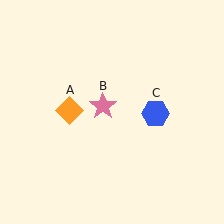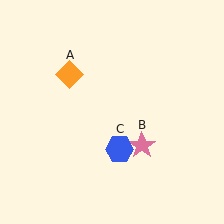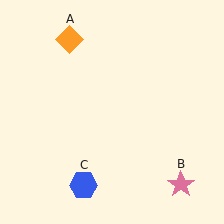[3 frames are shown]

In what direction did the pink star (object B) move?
The pink star (object B) moved down and to the right.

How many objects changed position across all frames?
3 objects changed position: orange diamond (object A), pink star (object B), blue hexagon (object C).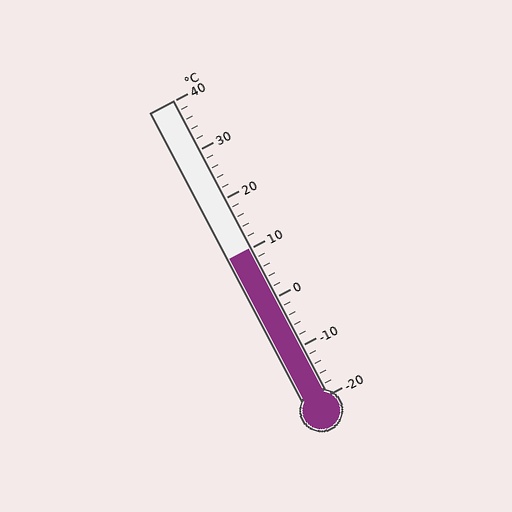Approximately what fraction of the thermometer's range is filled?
The thermometer is filled to approximately 50% of its range.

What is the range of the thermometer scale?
The thermometer scale ranges from -20°C to 40°C.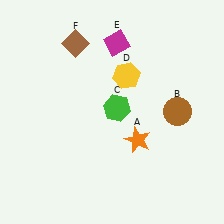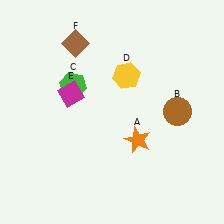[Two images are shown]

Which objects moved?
The objects that moved are: the green hexagon (C), the magenta diamond (E).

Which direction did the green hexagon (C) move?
The green hexagon (C) moved left.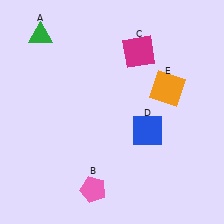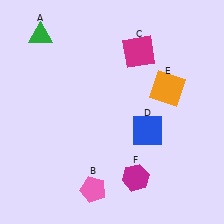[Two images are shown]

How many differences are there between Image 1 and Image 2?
There is 1 difference between the two images.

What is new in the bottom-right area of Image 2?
A magenta hexagon (F) was added in the bottom-right area of Image 2.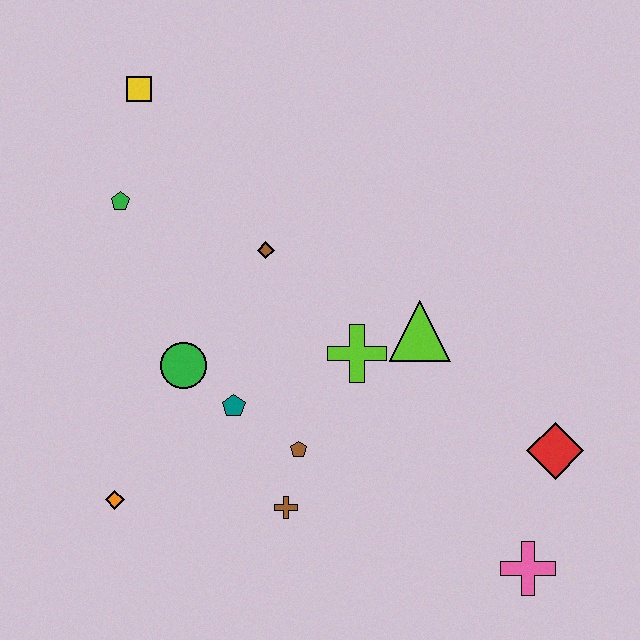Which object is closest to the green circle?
The teal pentagon is closest to the green circle.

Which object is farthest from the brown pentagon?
The yellow square is farthest from the brown pentagon.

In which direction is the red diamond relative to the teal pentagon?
The red diamond is to the right of the teal pentagon.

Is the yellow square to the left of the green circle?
Yes